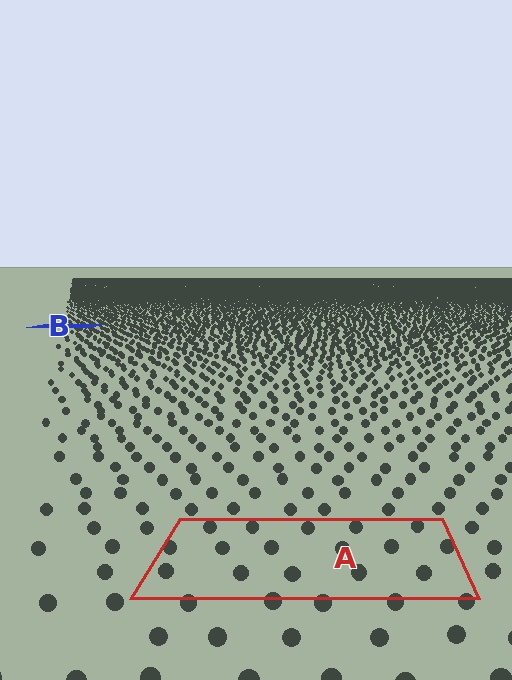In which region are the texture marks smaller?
The texture marks are smaller in region B, because it is farther away.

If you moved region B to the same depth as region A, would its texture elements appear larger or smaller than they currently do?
They would appear larger. At a closer depth, the same texture elements are projected at a bigger on-screen size.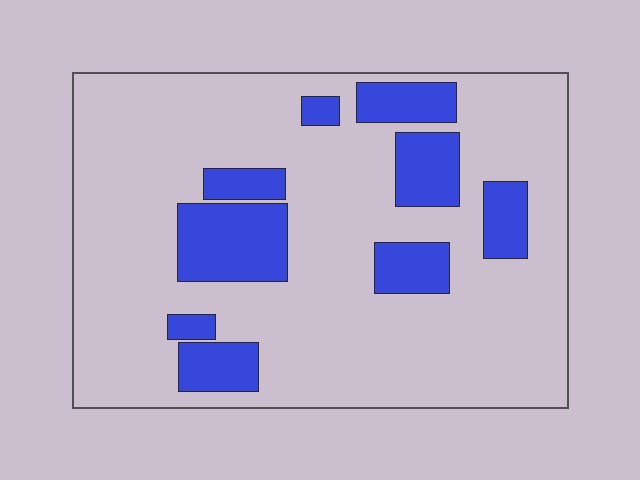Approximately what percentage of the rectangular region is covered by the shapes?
Approximately 20%.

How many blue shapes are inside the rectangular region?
9.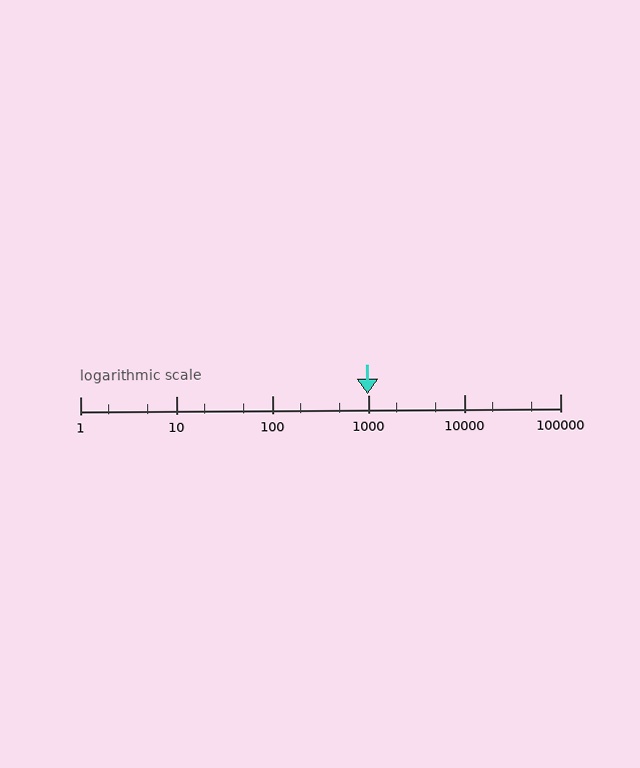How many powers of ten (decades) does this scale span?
The scale spans 5 decades, from 1 to 100000.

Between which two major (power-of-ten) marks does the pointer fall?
The pointer is between 100 and 1000.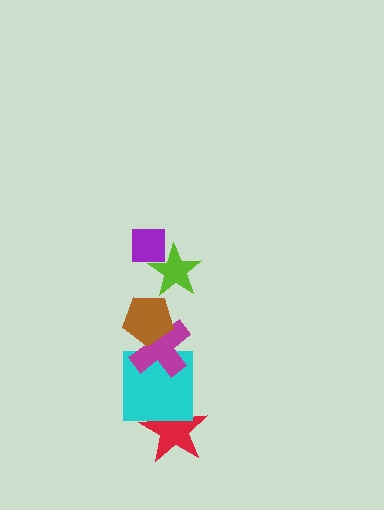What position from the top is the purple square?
The purple square is 1st from the top.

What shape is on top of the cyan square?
The magenta cross is on top of the cyan square.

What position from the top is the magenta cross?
The magenta cross is 4th from the top.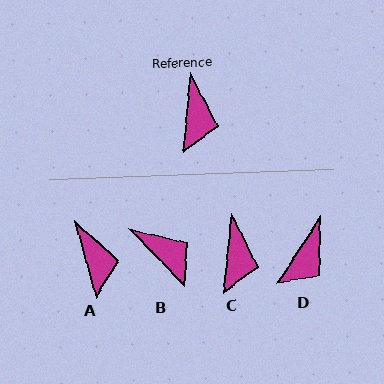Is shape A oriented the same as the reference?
No, it is off by about 21 degrees.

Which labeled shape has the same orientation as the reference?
C.